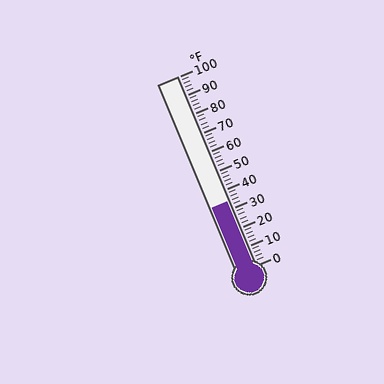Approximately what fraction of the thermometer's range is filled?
The thermometer is filled to approximately 35% of its range.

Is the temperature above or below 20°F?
The temperature is above 20°F.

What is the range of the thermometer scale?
The thermometer scale ranges from 0°F to 100°F.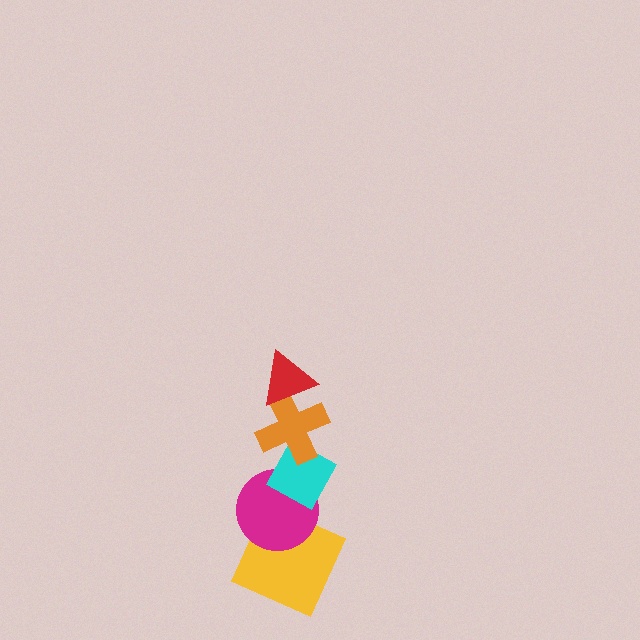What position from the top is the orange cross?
The orange cross is 2nd from the top.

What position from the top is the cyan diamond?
The cyan diamond is 3rd from the top.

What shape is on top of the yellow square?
The magenta circle is on top of the yellow square.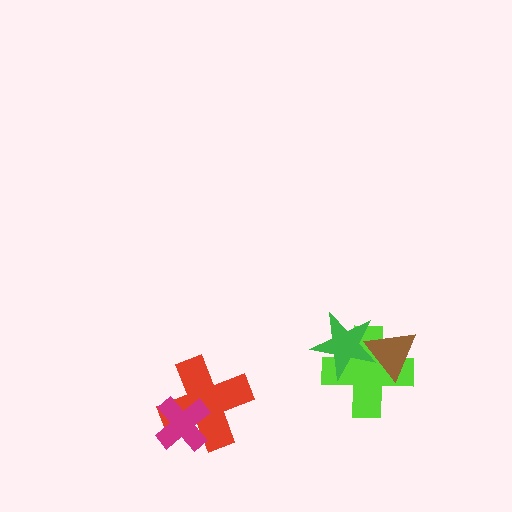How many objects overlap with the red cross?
1 object overlaps with the red cross.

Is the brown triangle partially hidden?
Yes, it is partially covered by another shape.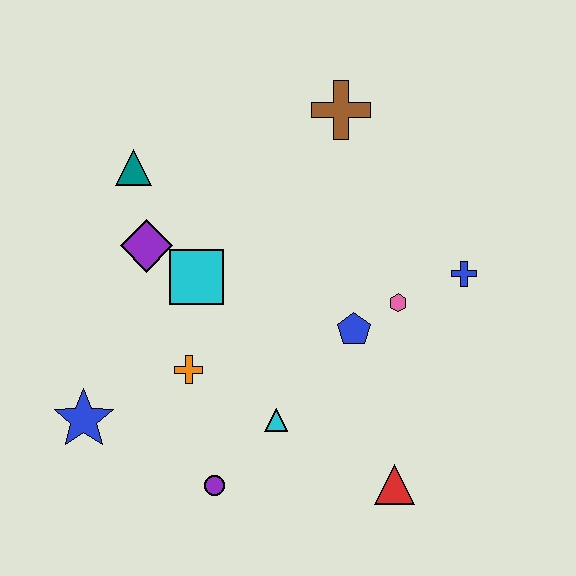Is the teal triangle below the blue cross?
No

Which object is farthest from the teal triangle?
The red triangle is farthest from the teal triangle.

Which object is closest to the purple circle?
The cyan triangle is closest to the purple circle.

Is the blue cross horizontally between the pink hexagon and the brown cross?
No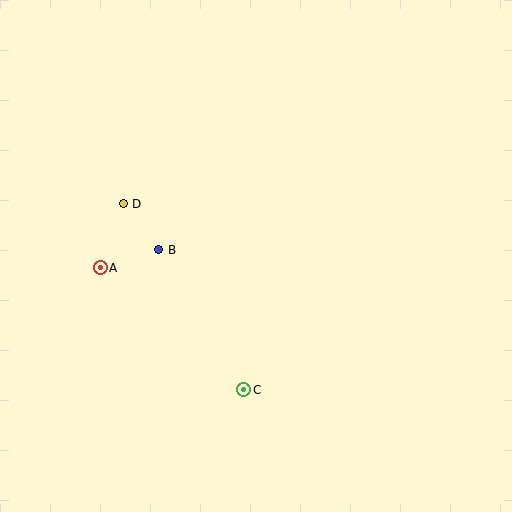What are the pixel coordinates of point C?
Point C is at (244, 390).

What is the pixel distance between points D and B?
The distance between D and B is 58 pixels.